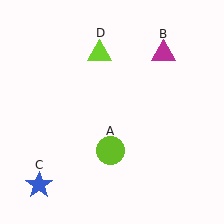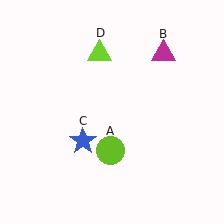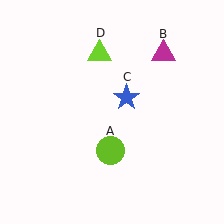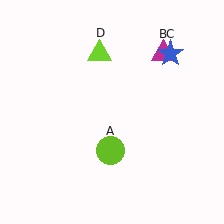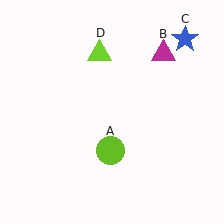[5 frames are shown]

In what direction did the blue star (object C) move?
The blue star (object C) moved up and to the right.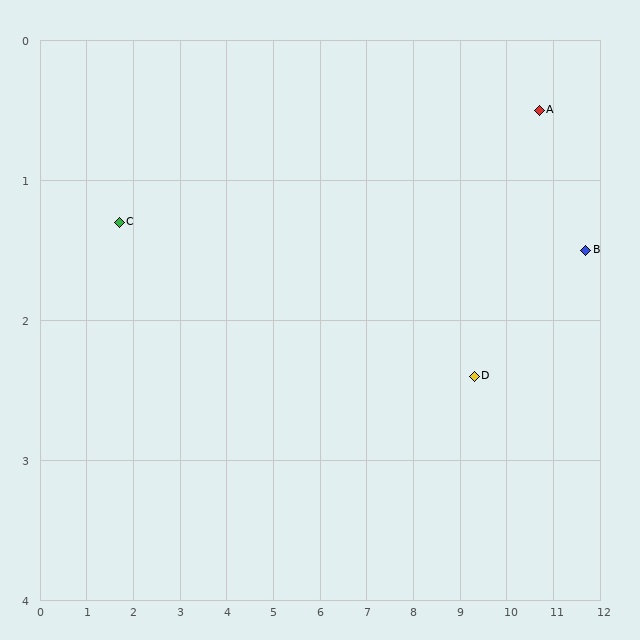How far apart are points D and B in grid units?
Points D and B are about 2.6 grid units apart.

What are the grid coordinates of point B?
Point B is at approximately (11.7, 1.5).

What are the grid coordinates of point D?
Point D is at approximately (9.3, 2.4).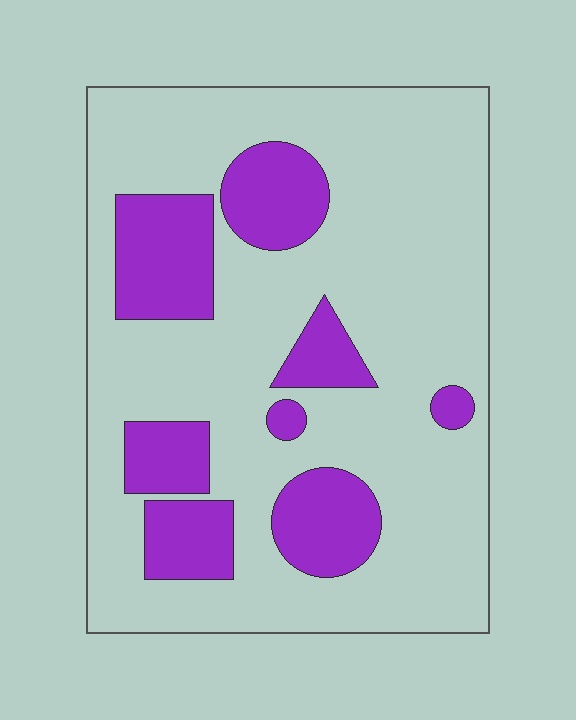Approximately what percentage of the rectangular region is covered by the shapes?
Approximately 25%.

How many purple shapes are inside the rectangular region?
8.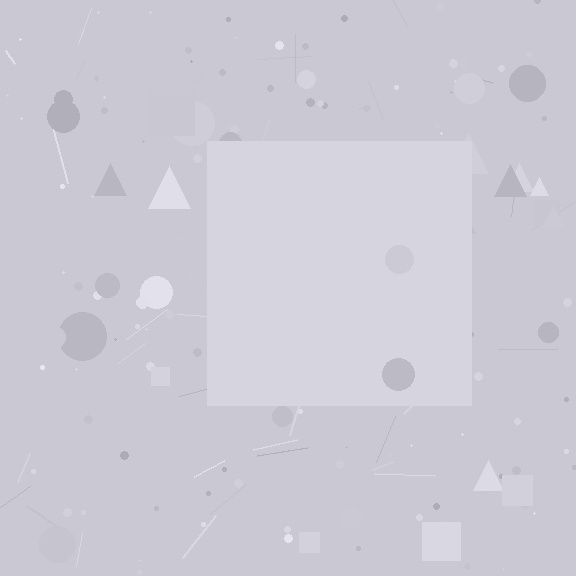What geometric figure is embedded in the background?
A square is embedded in the background.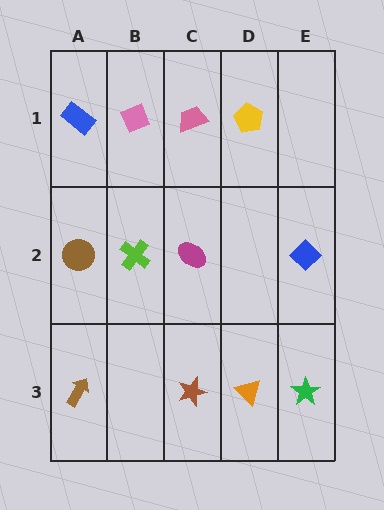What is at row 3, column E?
A green star.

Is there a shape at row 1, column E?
No, that cell is empty.